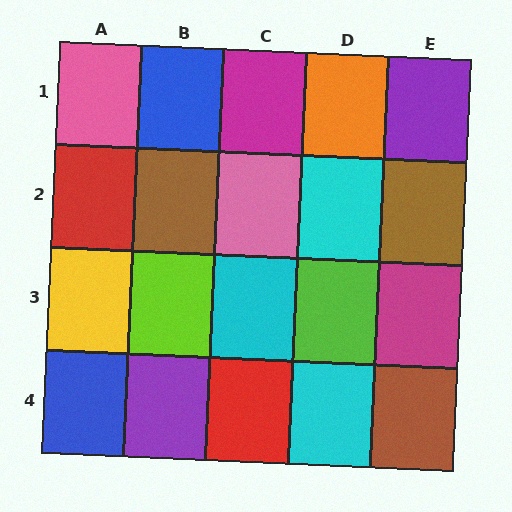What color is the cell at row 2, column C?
Pink.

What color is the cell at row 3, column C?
Cyan.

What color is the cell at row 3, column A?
Yellow.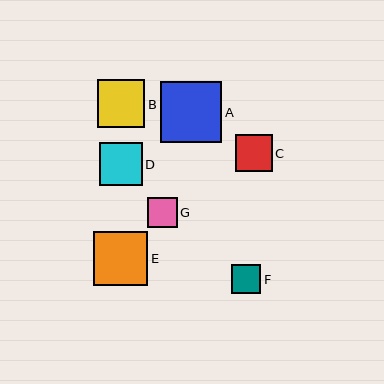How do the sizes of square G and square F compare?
Square G and square F are approximately the same size.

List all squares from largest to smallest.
From largest to smallest: A, E, B, D, C, G, F.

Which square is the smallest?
Square F is the smallest with a size of approximately 29 pixels.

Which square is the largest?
Square A is the largest with a size of approximately 61 pixels.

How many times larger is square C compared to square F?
Square C is approximately 1.3 times the size of square F.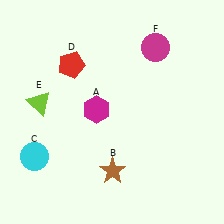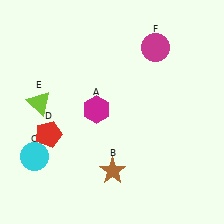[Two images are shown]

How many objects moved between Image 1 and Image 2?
1 object moved between the two images.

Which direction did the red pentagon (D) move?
The red pentagon (D) moved down.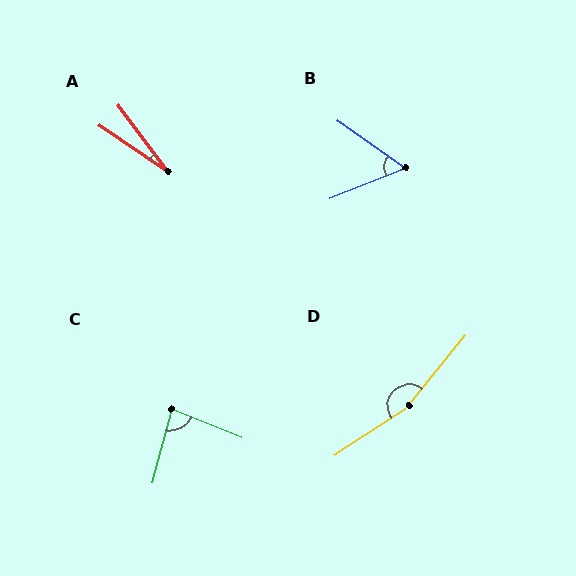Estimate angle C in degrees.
Approximately 83 degrees.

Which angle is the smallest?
A, at approximately 20 degrees.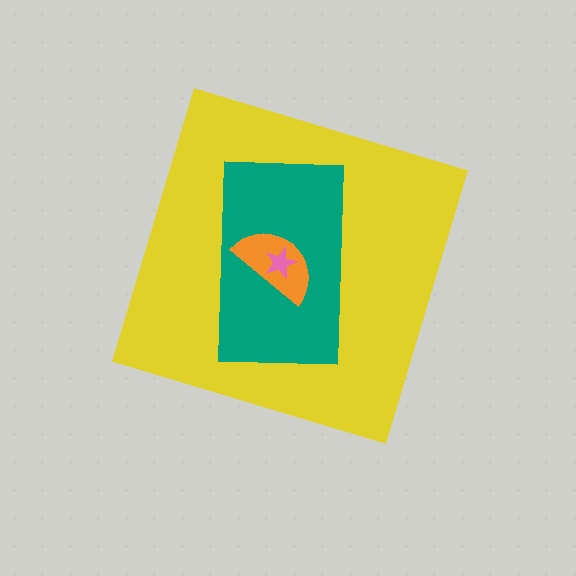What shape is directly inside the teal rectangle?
The orange semicircle.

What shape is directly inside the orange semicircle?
The pink star.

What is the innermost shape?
The pink star.